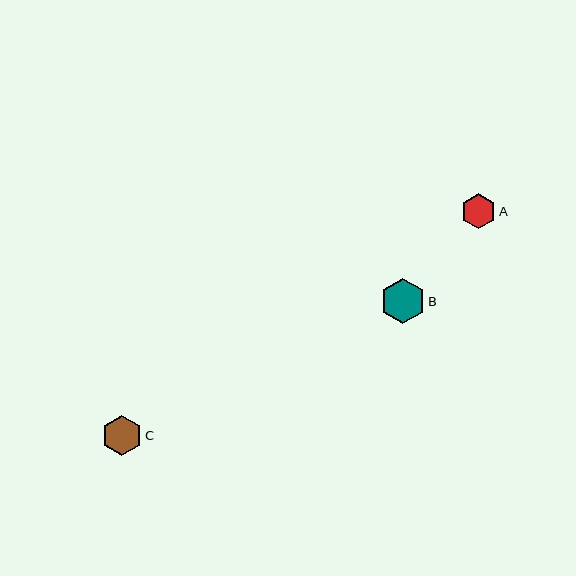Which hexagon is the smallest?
Hexagon A is the smallest with a size of approximately 35 pixels.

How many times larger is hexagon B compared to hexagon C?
Hexagon B is approximately 1.1 times the size of hexagon C.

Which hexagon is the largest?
Hexagon B is the largest with a size of approximately 45 pixels.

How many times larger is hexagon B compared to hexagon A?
Hexagon B is approximately 1.3 times the size of hexagon A.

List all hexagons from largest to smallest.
From largest to smallest: B, C, A.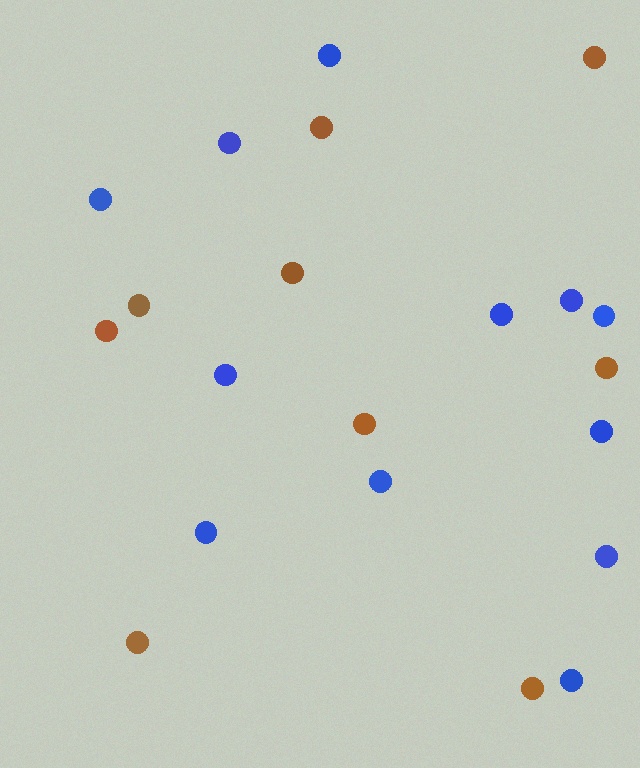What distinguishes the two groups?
There are 2 groups: one group of blue circles (12) and one group of brown circles (9).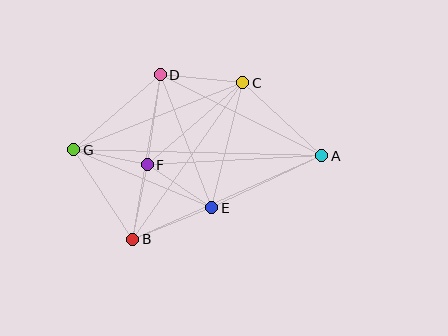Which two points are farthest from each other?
Points A and G are farthest from each other.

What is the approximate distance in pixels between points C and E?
The distance between C and E is approximately 129 pixels.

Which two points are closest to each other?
Points F and G are closest to each other.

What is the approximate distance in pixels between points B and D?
The distance between B and D is approximately 167 pixels.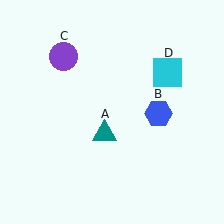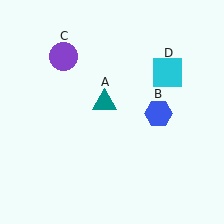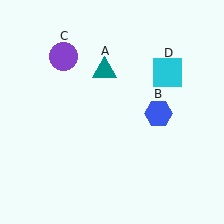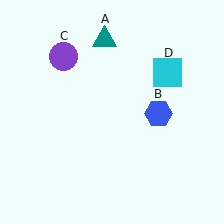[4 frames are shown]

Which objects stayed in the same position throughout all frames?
Blue hexagon (object B) and purple circle (object C) and cyan square (object D) remained stationary.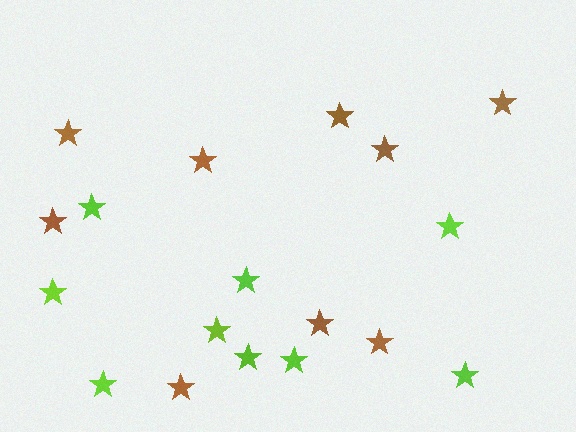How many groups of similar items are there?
There are 2 groups: one group of brown stars (9) and one group of lime stars (9).